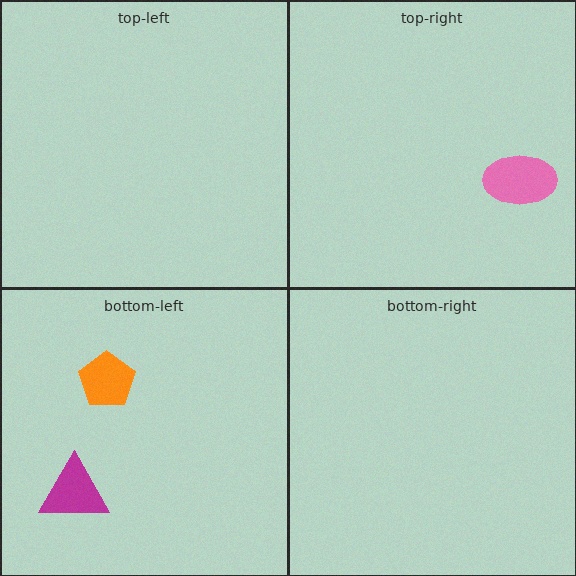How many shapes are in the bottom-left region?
2.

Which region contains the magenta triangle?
The bottom-left region.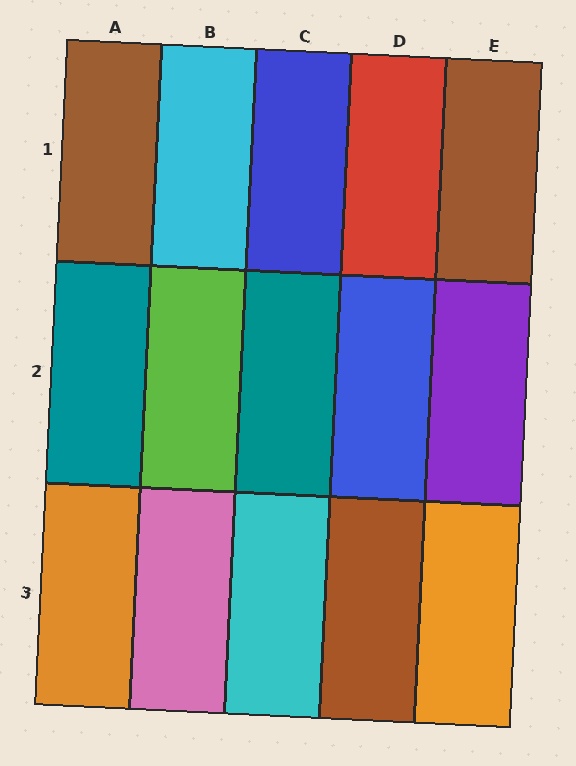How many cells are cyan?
2 cells are cyan.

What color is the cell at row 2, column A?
Teal.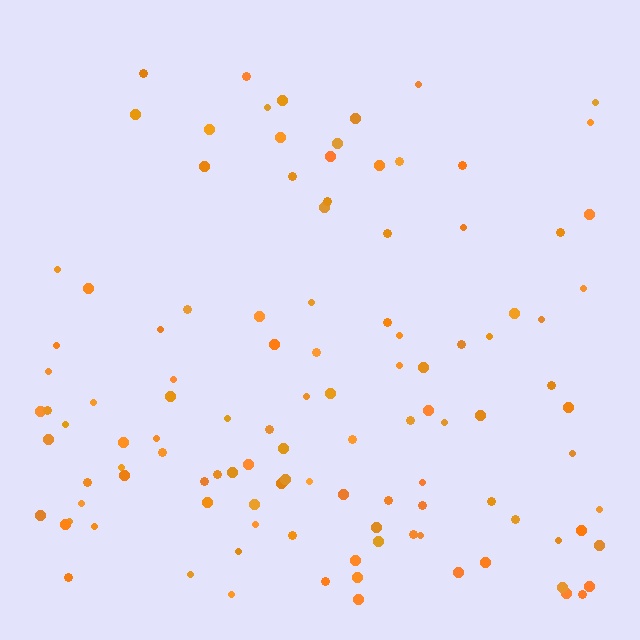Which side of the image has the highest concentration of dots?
The bottom.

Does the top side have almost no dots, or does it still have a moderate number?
Still a moderate number, just noticeably fewer than the bottom.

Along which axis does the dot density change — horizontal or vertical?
Vertical.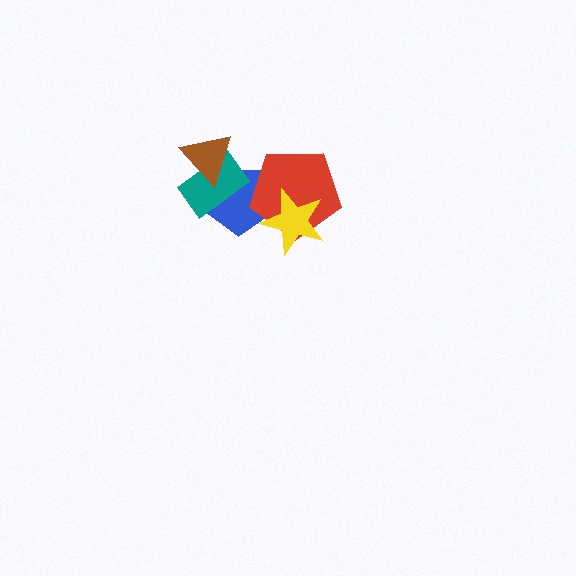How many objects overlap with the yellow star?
2 objects overlap with the yellow star.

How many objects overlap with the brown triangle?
2 objects overlap with the brown triangle.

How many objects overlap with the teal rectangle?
2 objects overlap with the teal rectangle.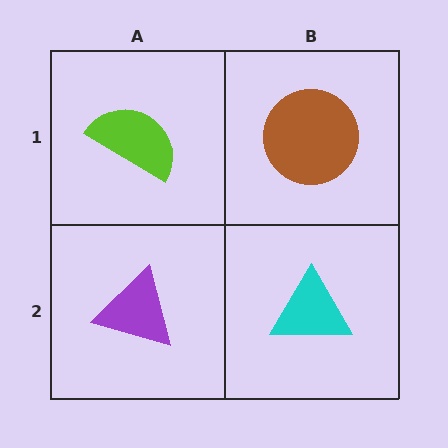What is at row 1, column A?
A lime semicircle.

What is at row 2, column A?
A purple triangle.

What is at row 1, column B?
A brown circle.